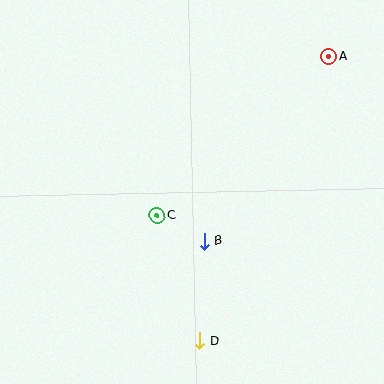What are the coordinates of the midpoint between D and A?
The midpoint between D and A is at (264, 199).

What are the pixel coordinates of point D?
Point D is at (200, 340).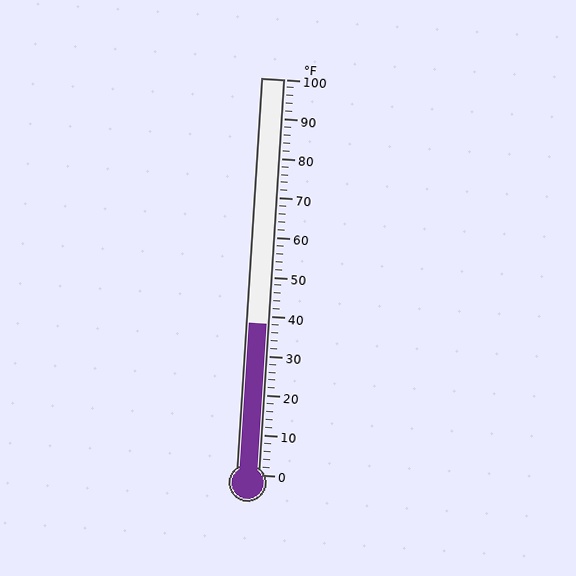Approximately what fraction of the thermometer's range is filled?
The thermometer is filled to approximately 40% of its range.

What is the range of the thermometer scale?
The thermometer scale ranges from 0°F to 100°F.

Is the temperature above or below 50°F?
The temperature is below 50°F.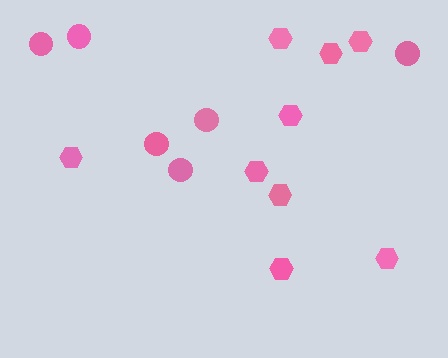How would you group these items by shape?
There are 2 groups: one group of circles (6) and one group of hexagons (9).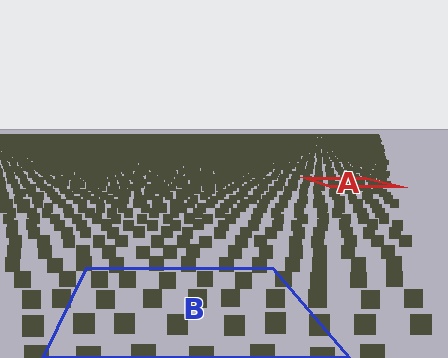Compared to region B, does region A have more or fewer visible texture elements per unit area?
Region A has more texture elements per unit area — they are packed more densely because it is farther away.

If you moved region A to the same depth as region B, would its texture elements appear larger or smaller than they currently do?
They would appear larger. At a closer depth, the same texture elements are projected at a bigger on-screen size.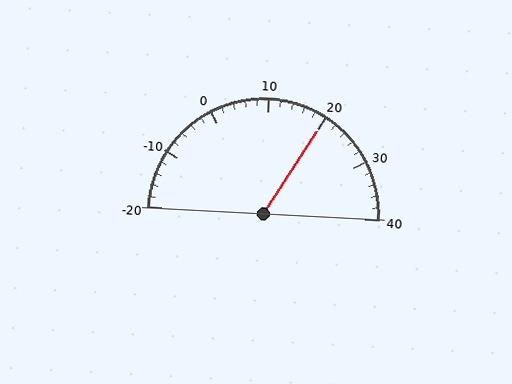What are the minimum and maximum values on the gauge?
The gauge ranges from -20 to 40.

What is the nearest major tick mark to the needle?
The nearest major tick mark is 20.